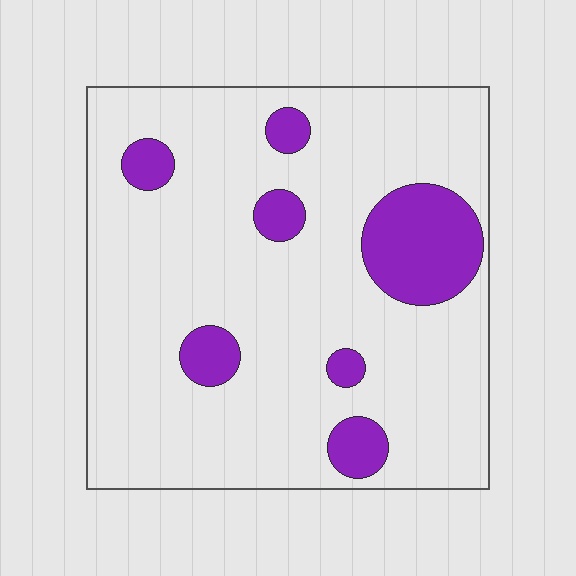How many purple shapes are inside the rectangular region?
7.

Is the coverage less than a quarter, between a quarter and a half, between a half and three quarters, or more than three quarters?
Less than a quarter.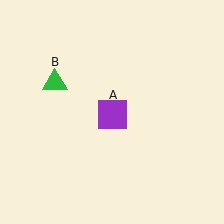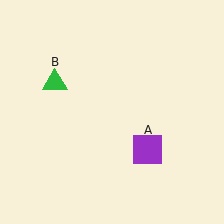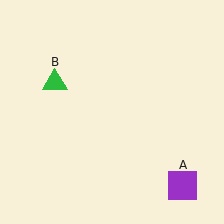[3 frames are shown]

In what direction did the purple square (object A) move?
The purple square (object A) moved down and to the right.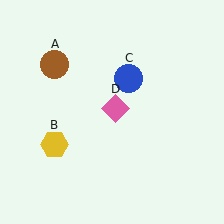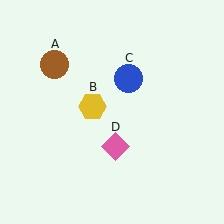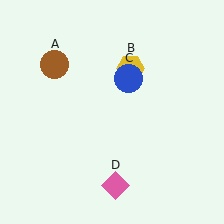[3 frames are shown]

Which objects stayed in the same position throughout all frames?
Brown circle (object A) and blue circle (object C) remained stationary.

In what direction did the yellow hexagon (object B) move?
The yellow hexagon (object B) moved up and to the right.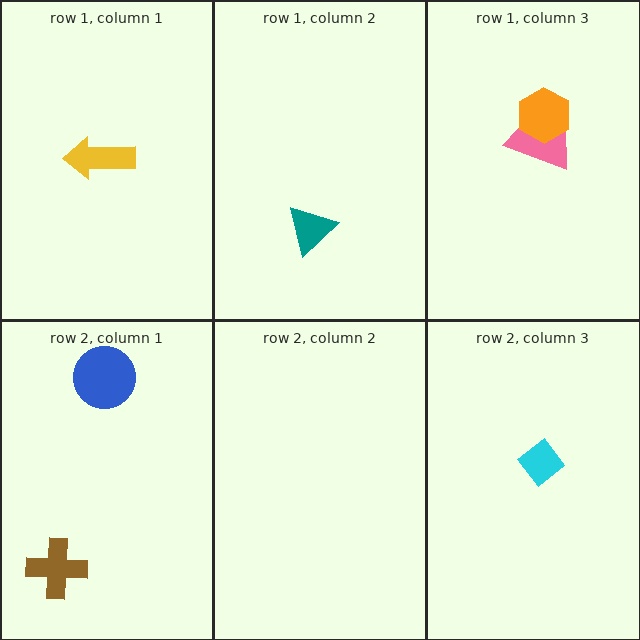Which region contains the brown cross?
The row 2, column 1 region.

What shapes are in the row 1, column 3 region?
The pink trapezoid, the orange hexagon.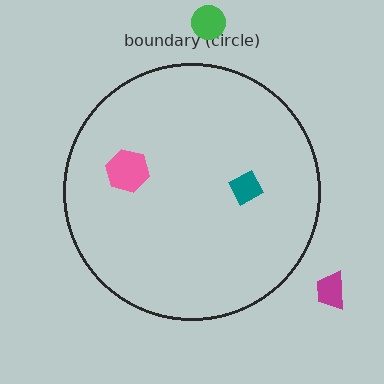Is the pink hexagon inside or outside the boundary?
Inside.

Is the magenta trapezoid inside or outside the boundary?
Outside.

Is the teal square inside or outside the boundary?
Inside.